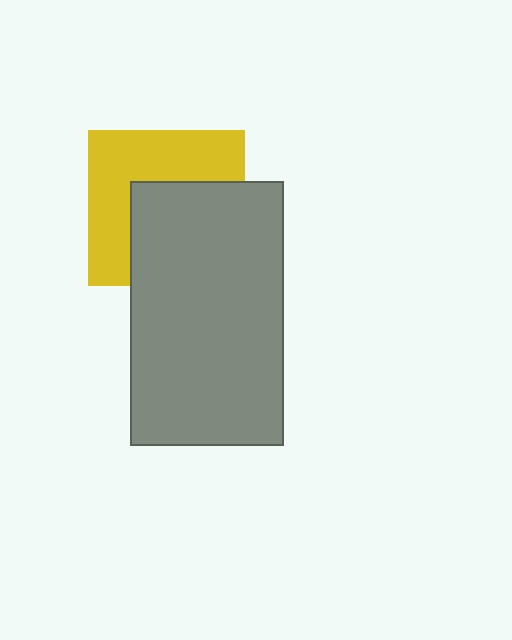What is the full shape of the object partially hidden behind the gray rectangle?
The partially hidden object is a yellow square.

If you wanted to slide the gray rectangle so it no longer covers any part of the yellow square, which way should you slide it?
Slide it toward the lower-right — that is the most direct way to separate the two shapes.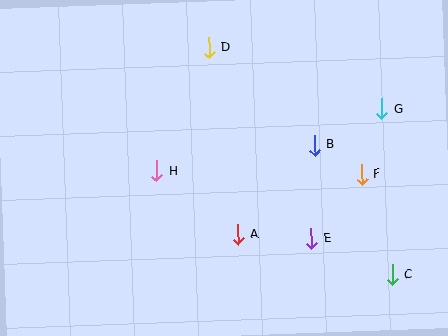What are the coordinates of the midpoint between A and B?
The midpoint between A and B is at (276, 189).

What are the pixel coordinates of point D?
Point D is at (209, 48).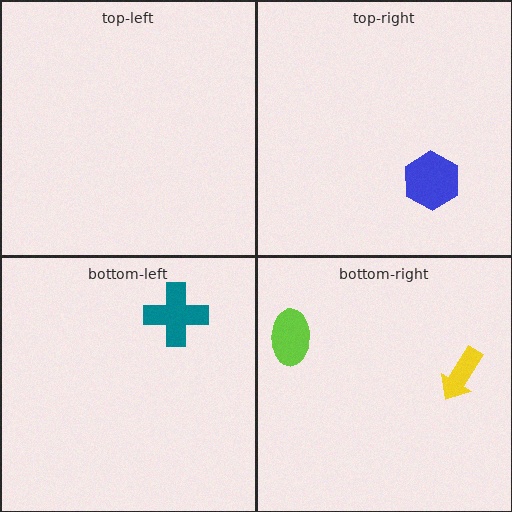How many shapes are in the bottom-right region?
2.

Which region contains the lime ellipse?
The bottom-right region.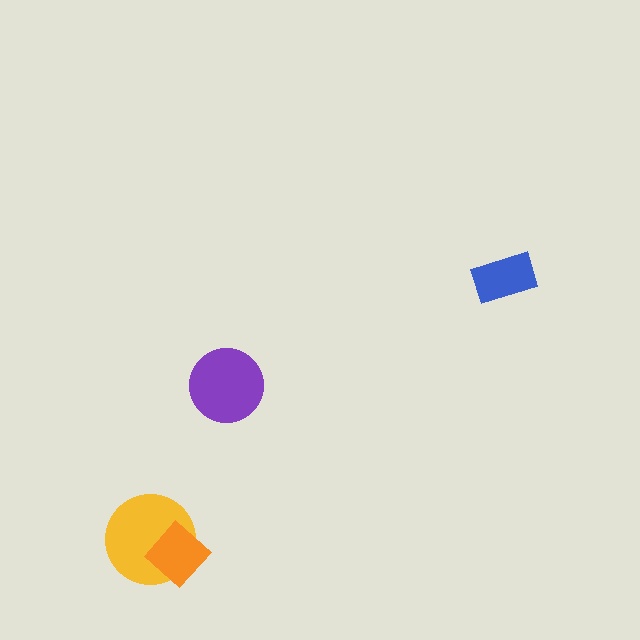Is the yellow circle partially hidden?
Yes, it is partially covered by another shape.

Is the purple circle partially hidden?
No, no other shape covers it.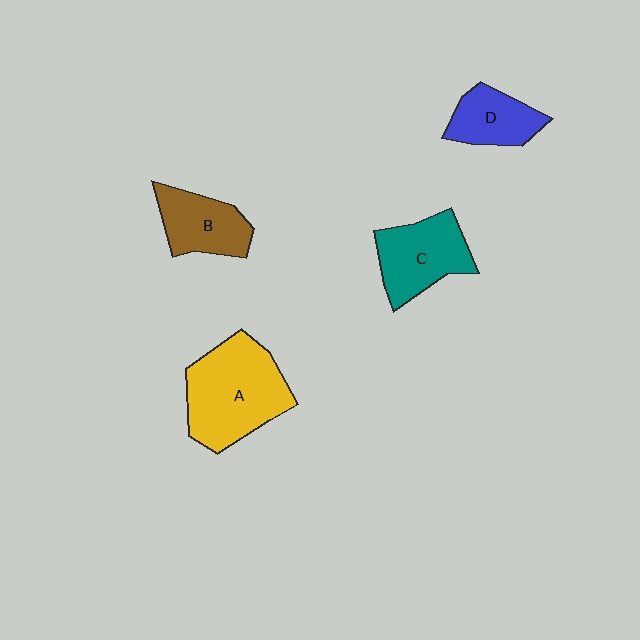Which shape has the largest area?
Shape A (yellow).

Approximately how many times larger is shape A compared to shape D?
Approximately 2.0 times.